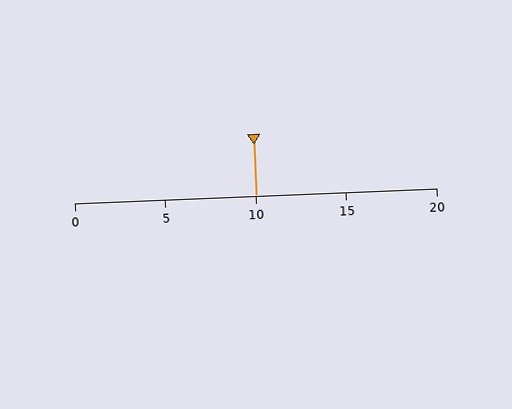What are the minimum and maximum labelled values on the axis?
The axis runs from 0 to 20.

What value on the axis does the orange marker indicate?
The marker indicates approximately 10.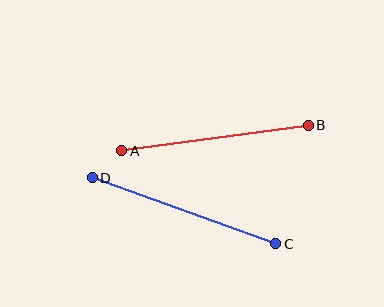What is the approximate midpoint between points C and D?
The midpoint is at approximately (184, 211) pixels.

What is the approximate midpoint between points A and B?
The midpoint is at approximately (215, 138) pixels.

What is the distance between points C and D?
The distance is approximately 195 pixels.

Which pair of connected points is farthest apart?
Points C and D are farthest apart.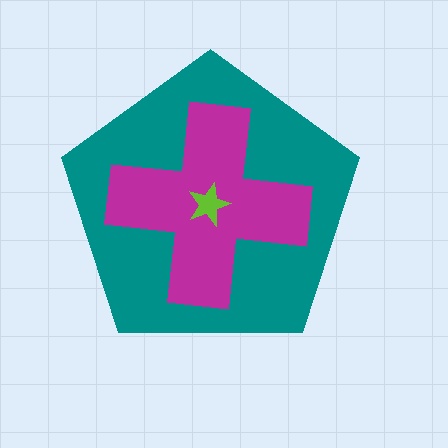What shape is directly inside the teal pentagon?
The magenta cross.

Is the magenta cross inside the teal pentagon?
Yes.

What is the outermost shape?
The teal pentagon.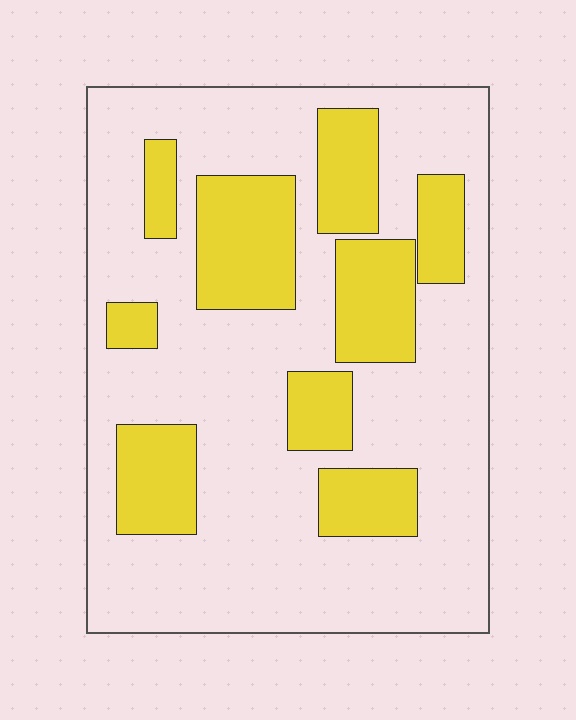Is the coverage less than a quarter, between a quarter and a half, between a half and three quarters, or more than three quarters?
Between a quarter and a half.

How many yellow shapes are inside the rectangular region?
9.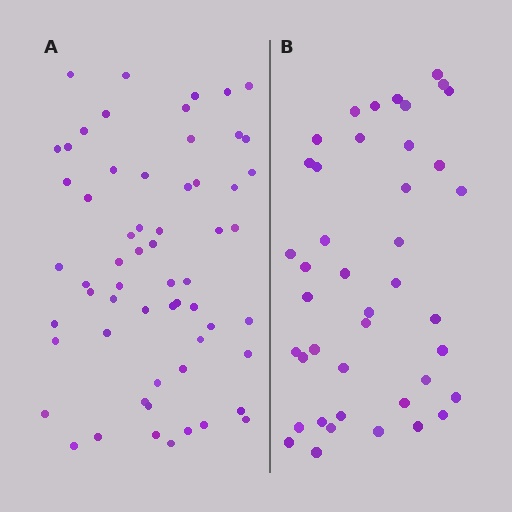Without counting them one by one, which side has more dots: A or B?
Region A (the left region) has more dots.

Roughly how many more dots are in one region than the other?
Region A has approximately 20 more dots than region B.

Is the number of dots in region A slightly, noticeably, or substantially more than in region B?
Region A has noticeably more, but not dramatically so. The ratio is roughly 1.4 to 1.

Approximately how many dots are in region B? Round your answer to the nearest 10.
About 40 dots. (The exact count is 42, which rounds to 40.)